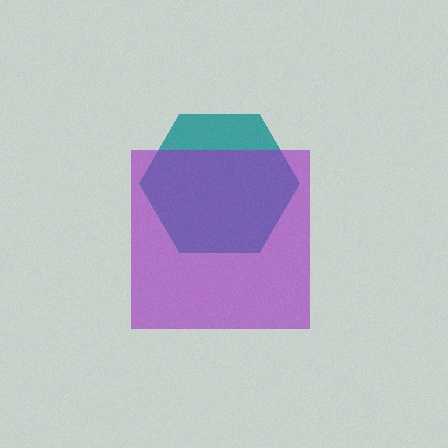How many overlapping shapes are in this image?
There are 2 overlapping shapes in the image.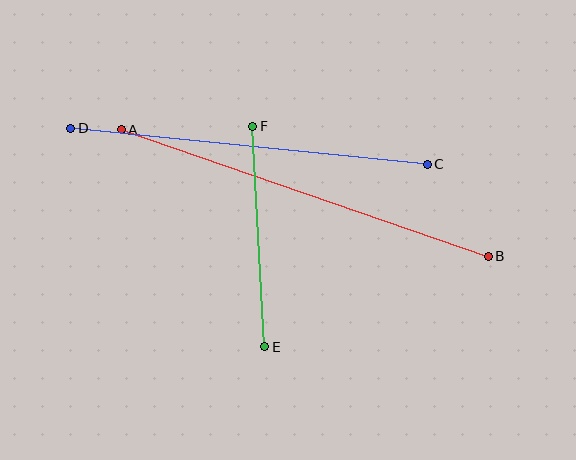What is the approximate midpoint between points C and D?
The midpoint is at approximately (249, 146) pixels.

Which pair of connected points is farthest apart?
Points A and B are farthest apart.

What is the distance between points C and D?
The distance is approximately 358 pixels.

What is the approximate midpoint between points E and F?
The midpoint is at approximately (259, 237) pixels.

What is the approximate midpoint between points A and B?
The midpoint is at approximately (305, 193) pixels.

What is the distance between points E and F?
The distance is approximately 221 pixels.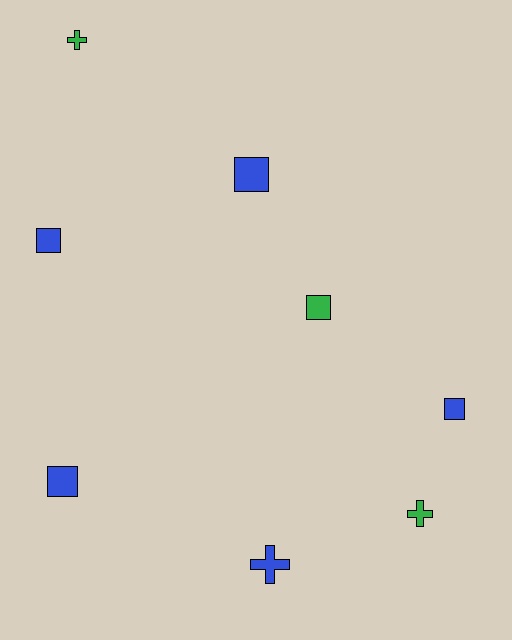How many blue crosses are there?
There is 1 blue cross.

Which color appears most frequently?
Blue, with 5 objects.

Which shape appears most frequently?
Square, with 5 objects.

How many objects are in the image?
There are 8 objects.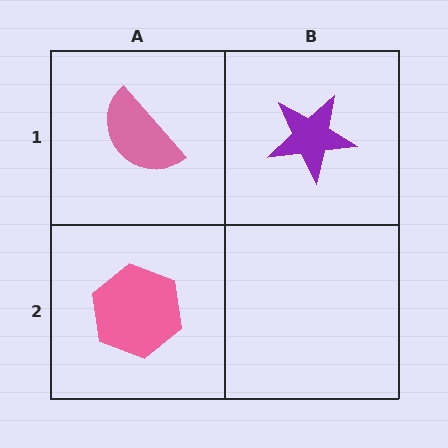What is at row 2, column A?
A pink hexagon.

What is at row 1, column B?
A purple star.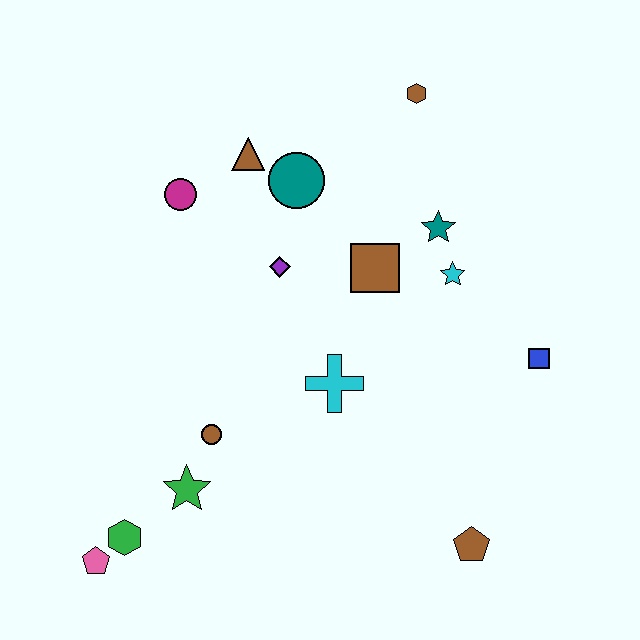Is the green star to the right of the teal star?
No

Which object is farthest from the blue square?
The pink pentagon is farthest from the blue square.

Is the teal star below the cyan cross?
No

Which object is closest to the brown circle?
The green star is closest to the brown circle.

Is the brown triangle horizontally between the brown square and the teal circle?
No